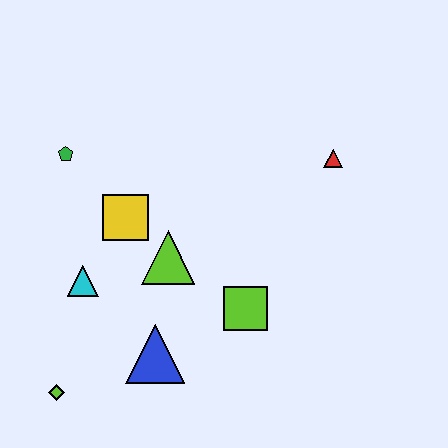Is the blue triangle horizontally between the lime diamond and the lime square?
Yes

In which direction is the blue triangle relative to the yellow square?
The blue triangle is below the yellow square.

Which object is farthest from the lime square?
The green pentagon is farthest from the lime square.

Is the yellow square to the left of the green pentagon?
No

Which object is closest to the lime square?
The lime triangle is closest to the lime square.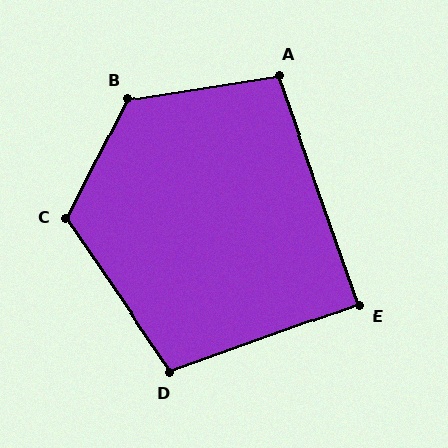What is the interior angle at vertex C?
Approximately 119 degrees (obtuse).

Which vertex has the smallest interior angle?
E, at approximately 90 degrees.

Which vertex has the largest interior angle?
B, at approximately 126 degrees.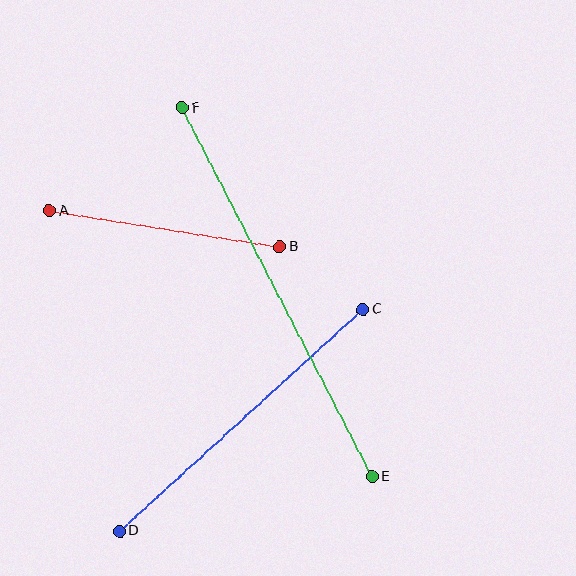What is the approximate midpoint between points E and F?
The midpoint is at approximately (277, 292) pixels.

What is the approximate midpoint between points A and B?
The midpoint is at approximately (165, 229) pixels.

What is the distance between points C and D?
The distance is approximately 329 pixels.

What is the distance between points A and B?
The distance is approximately 233 pixels.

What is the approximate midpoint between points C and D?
The midpoint is at approximately (241, 420) pixels.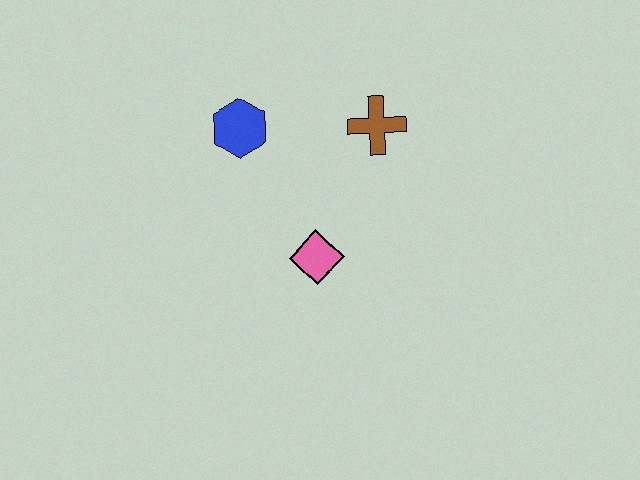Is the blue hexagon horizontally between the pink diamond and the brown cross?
No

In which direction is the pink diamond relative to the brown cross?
The pink diamond is below the brown cross.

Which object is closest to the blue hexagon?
The brown cross is closest to the blue hexagon.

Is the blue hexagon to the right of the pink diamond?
No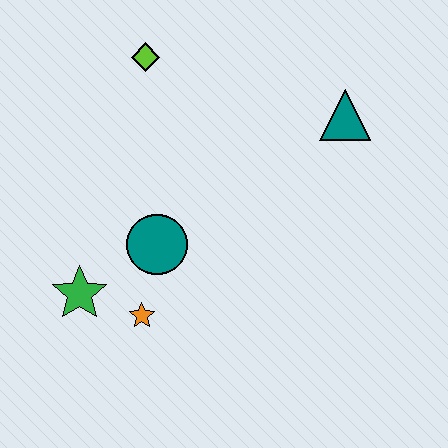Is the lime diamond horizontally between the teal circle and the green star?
Yes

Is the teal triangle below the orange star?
No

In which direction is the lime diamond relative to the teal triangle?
The lime diamond is to the left of the teal triangle.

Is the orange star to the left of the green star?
No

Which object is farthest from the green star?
The teal triangle is farthest from the green star.